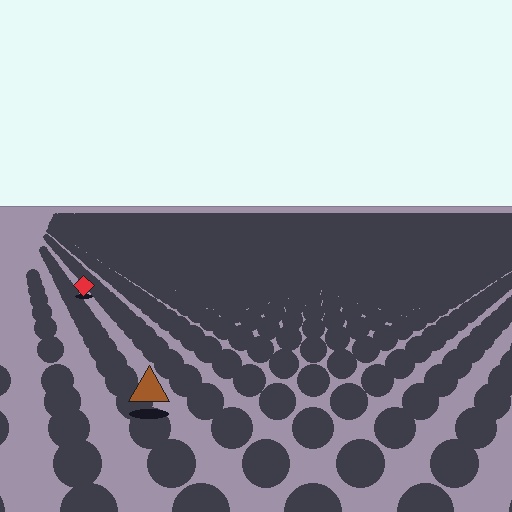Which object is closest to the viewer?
The brown triangle is closest. The texture marks near it are larger and more spread out.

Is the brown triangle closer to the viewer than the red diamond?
Yes. The brown triangle is closer — you can tell from the texture gradient: the ground texture is coarser near it.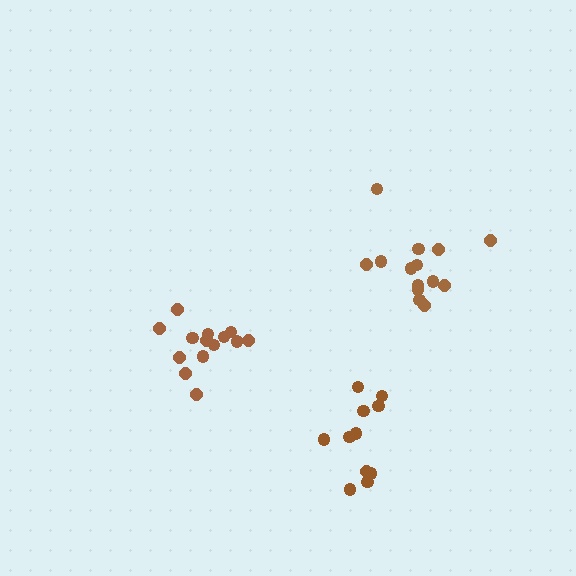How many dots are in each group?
Group 1: 14 dots, Group 2: 14 dots, Group 3: 11 dots (39 total).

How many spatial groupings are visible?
There are 3 spatial groupings.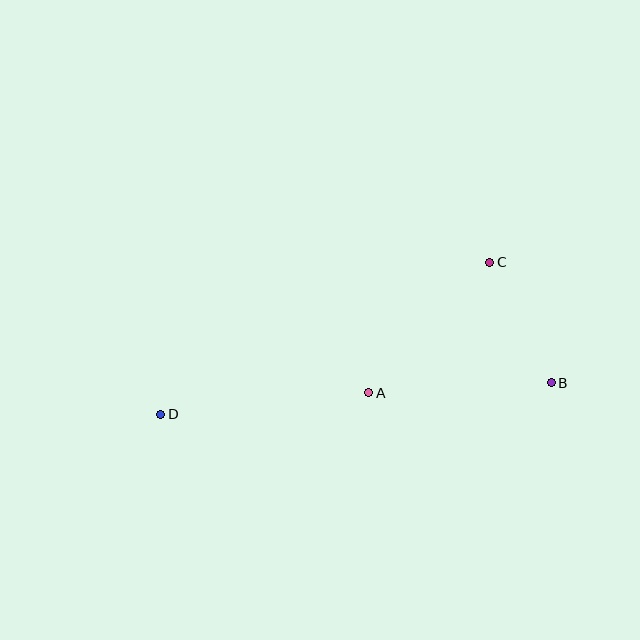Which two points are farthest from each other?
Points B and D are farthest from each other.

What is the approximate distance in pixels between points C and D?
The distance between C and D is approximately 362 pixels.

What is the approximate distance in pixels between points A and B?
The distance between A and B is approximately 183 pixels.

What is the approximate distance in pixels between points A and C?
The distance between A and C is approximately 178 pixels.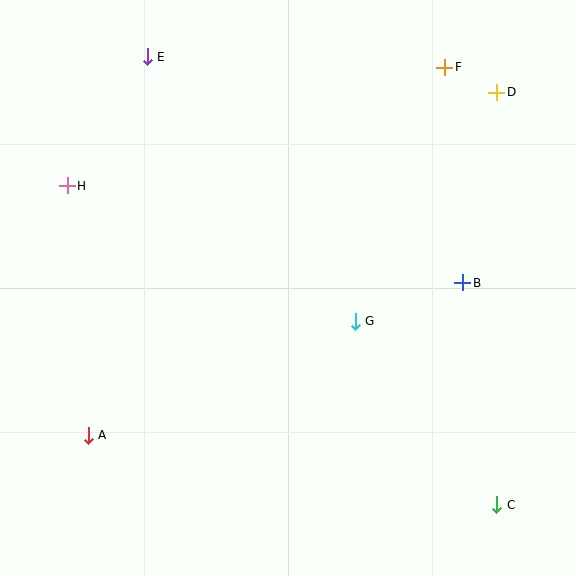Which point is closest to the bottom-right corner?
Point C is closest to the bottom-right corner.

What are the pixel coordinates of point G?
Point G is at (355, 321).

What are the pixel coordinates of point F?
Point F is at (445, 67).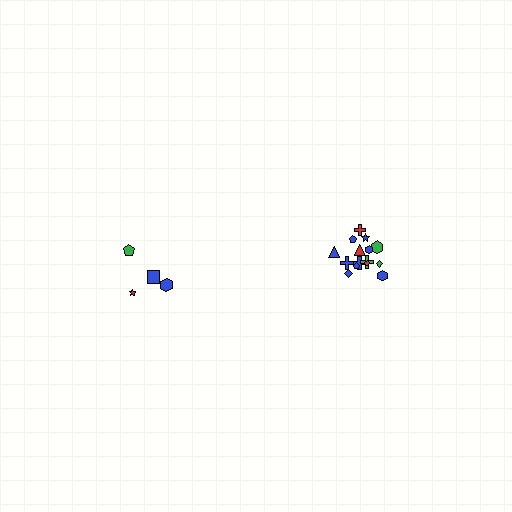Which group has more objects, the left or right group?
The right group.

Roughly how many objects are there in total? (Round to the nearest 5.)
Roughly 20 objects in total.